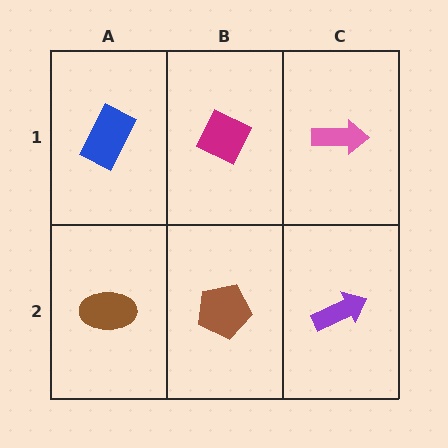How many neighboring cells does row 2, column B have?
3.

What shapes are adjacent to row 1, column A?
A brown ellipse (row 2, column A), a magenta diamond (row 1, column B).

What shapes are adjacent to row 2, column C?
A pink arrow (row 1, column C), a brown pentagon (row 2, column B).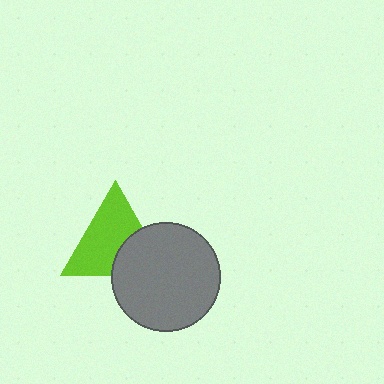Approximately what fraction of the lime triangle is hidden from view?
Roughly 33% of the lime triangle is hidden behind the gray circle.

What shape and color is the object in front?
The object in front is a gray circle.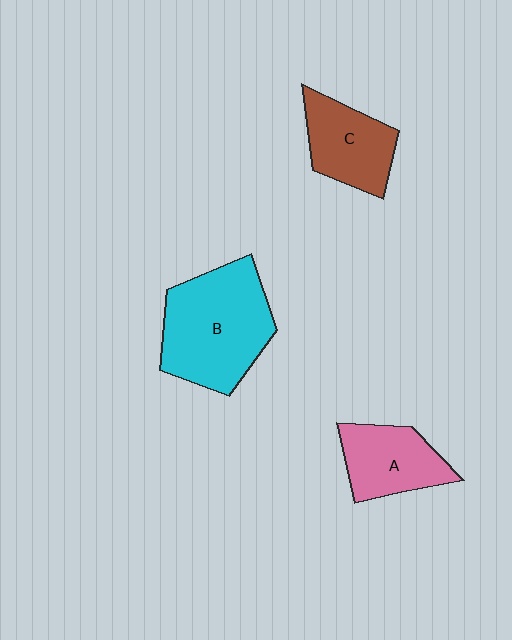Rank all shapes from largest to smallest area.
From largest to smallest: B (cyan), C (brown), A (pink).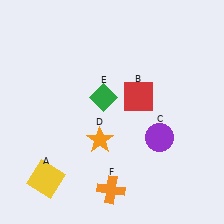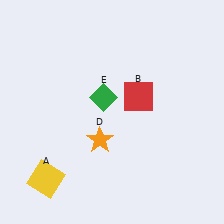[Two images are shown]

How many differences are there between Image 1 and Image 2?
There are 2 differences between the two images.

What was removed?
The orange cross (F), the purple circle (C) were removed in Image 2.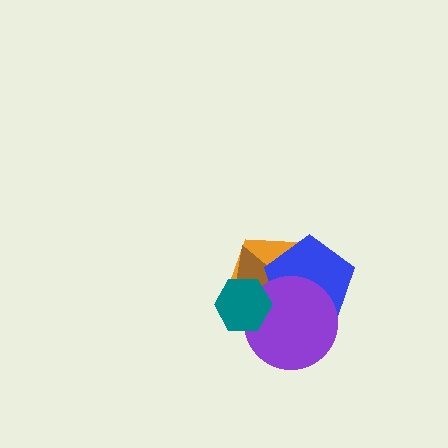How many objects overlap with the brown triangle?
4 objects overlap with the brown triangle.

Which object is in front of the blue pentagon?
The purple circle is in front of the blue pentagon.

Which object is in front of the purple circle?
The teal hexagon is in front of the purple circle.